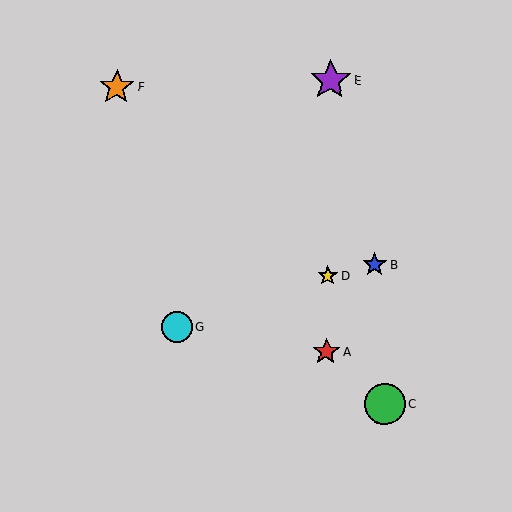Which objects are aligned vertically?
Objects A, D, E are aligned vertically.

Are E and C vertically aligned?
No, E is at x≈330 and C is at x≈385.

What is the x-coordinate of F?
Object F is at x≈117.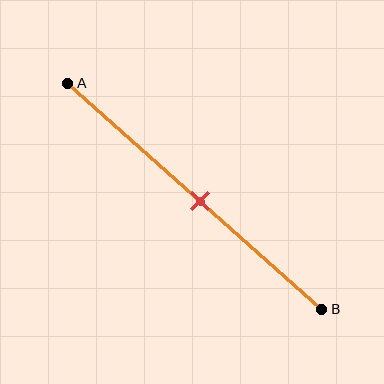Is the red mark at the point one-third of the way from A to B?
No, the mark is at about 50% from A, not at the 33% one-third point.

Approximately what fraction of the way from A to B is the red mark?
The red mark is approximately 50% of the way from A to B.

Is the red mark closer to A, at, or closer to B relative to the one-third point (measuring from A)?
The red mark is closer to point B than the one-third point of segment AB.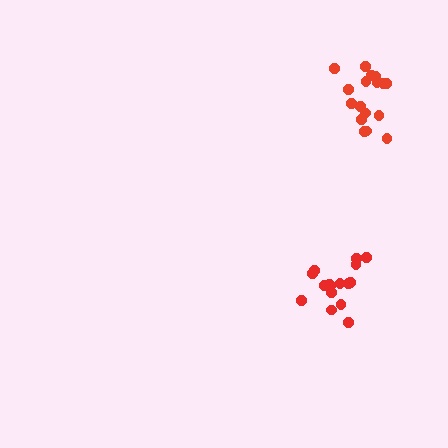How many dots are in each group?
Group 1: 19 dots, Group 2: 16 dots (35 total).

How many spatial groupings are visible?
There are 2 spatial groupings.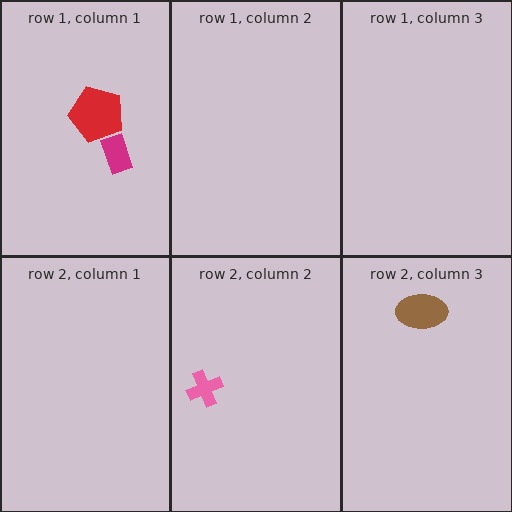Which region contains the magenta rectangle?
The row 1, column 1 region.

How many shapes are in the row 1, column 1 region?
2.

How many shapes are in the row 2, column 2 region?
1.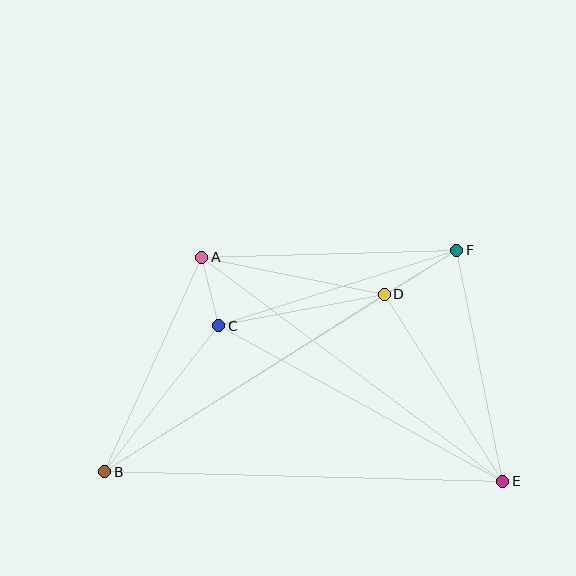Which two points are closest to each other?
Points A and C are closest to each other.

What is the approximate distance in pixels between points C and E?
The distance between C and E is approximately 324 pixels.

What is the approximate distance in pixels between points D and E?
The distance between D and E is approximately 222 pixels.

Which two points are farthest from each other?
Points B and F are farthest from each other.